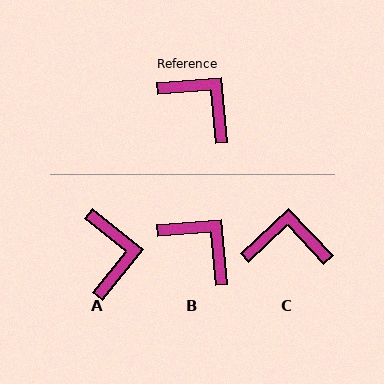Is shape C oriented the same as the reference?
No, it is off by about 38 degrees.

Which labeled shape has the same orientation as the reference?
B.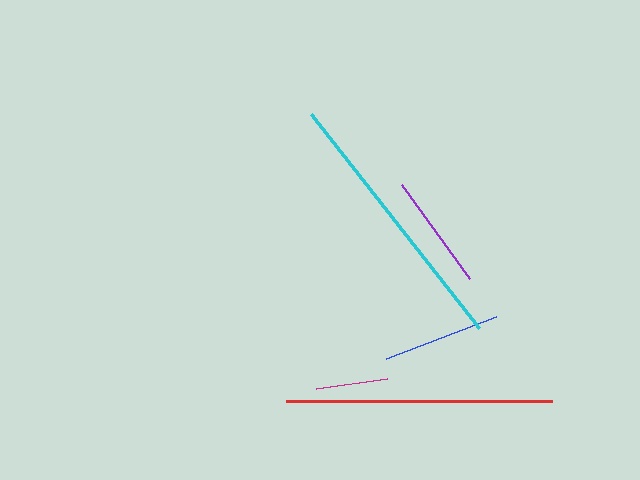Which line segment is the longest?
The cyan line is the longest at approximately 272 pixels.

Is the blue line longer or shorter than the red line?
The red line is longer than the blue line.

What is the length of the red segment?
The red segment is approximately 266 pixels long.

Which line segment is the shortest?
The magenta line is the shortest at approximately 72 pixels.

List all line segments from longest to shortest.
From longest to shortest: cyan, red, blue, purple, magenta.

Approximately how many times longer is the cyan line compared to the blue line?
The cyan line is approximately 2.3 times the length of the blue line.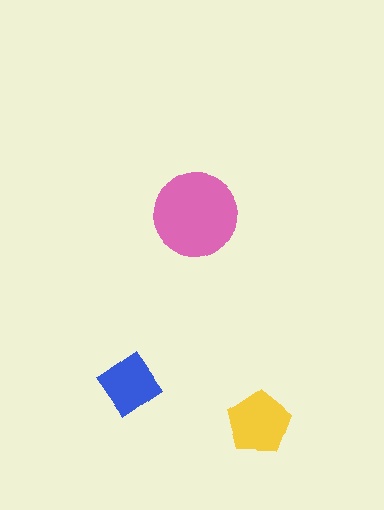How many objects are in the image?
There are 3 objects in the image.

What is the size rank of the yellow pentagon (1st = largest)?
2nd.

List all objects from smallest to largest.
The blue diamond, the yellow pentagon, the pink circle.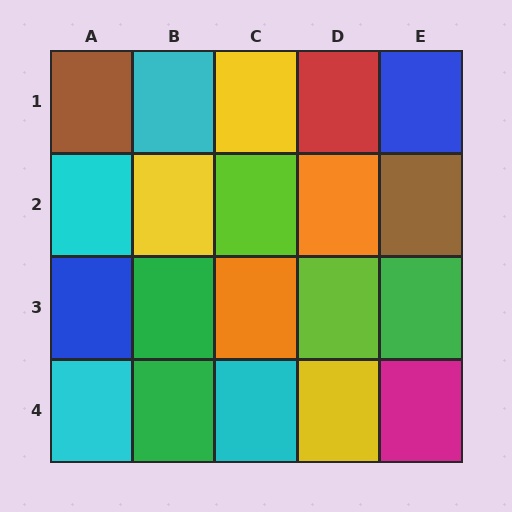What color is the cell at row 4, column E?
Magenta.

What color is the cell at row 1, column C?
Yellow.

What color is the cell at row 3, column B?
Green.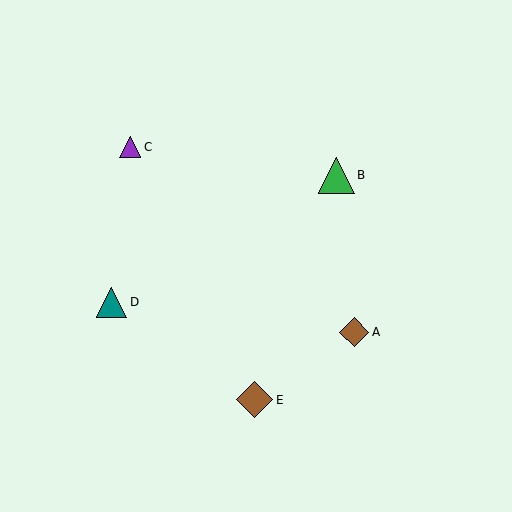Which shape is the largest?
The green triangle (labeled B) is the largest.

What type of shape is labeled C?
Shape C is a purple triangle.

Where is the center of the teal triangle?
The center of the teal triangle is at (112, 302).